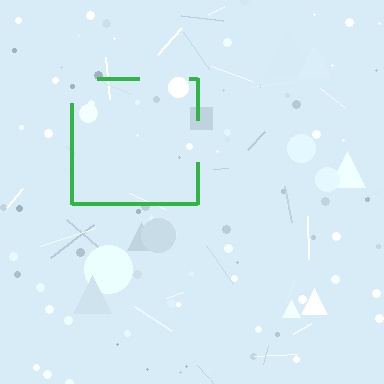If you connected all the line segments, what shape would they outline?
They would outline a square.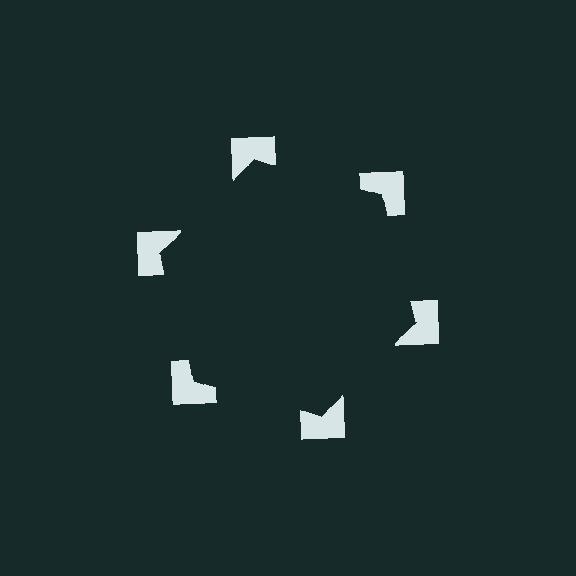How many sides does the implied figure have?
6 sides.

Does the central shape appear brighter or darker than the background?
It typically appears slightly darker than the background, even though no actual brightness change is drawn.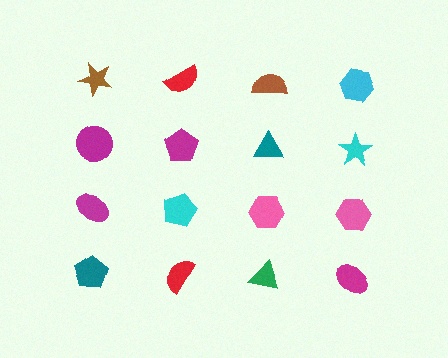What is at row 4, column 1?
A teal pentagon.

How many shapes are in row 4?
4 shapes.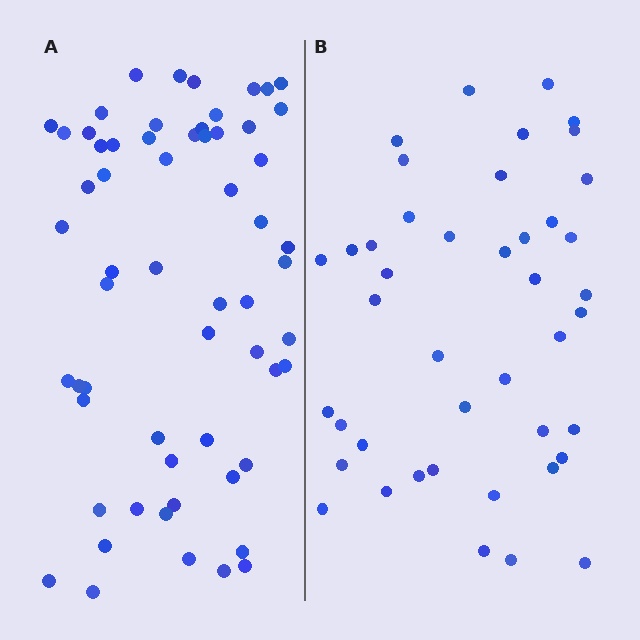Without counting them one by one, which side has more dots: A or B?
Region A (the left region) has more dots.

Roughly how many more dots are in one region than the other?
Region A has approximately 15 more dots than region B.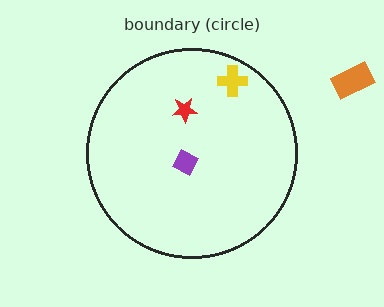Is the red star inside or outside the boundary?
Inside.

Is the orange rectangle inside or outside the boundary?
Outside.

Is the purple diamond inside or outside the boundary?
Inside.